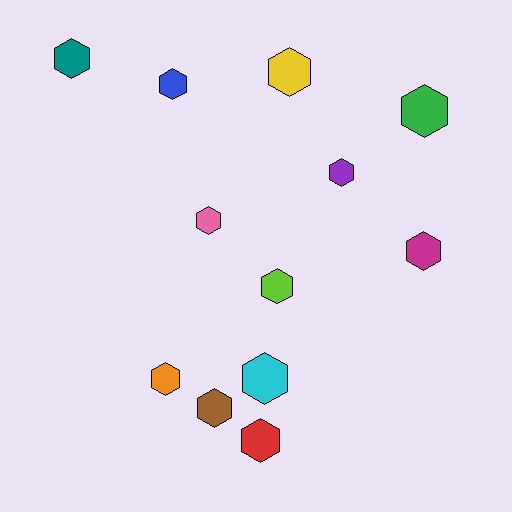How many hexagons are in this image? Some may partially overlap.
There are 12 hexagons.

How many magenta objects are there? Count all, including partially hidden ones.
There is 1 magenta object.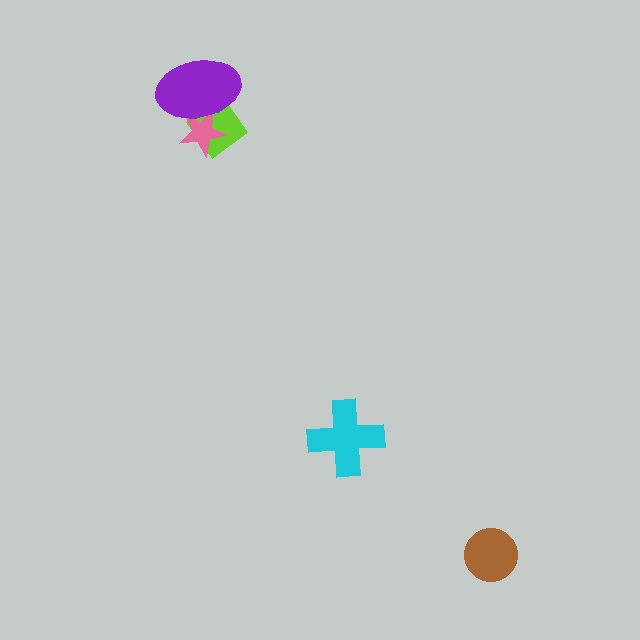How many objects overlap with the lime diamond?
2 objects overlap with the lime diamond.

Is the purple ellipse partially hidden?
No, no other shape covers it.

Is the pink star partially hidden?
Yes, it is partially covered by another shape.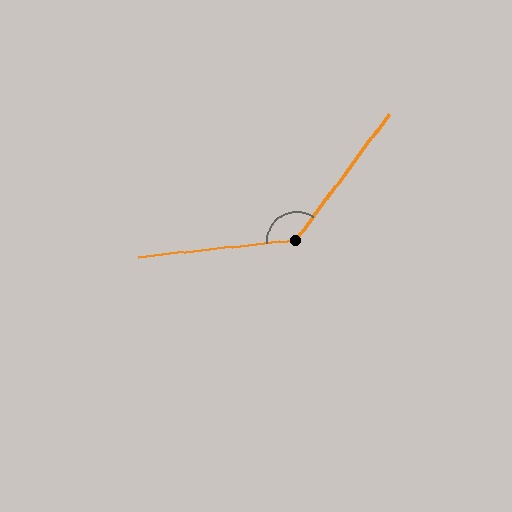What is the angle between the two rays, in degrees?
Approximately 133 degrees.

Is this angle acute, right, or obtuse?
It is obtuse.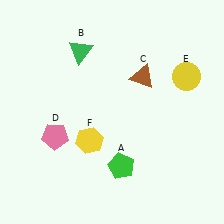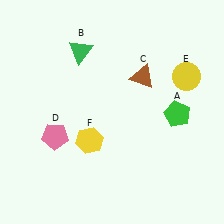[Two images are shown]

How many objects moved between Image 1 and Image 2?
1 object moved between the two images.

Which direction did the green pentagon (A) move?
The green pentagon (A) moved right.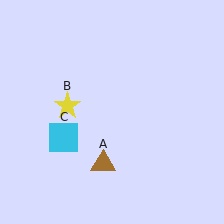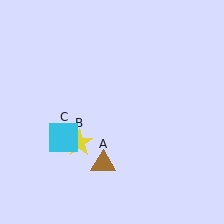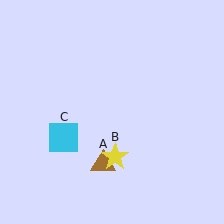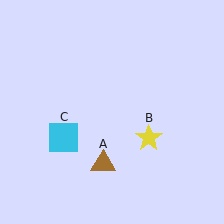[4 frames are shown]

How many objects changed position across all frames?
1 object changed position: yellow star (object B).